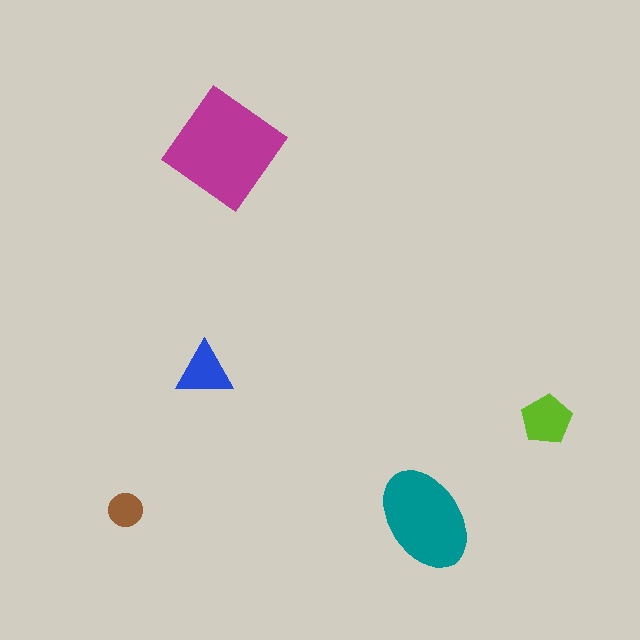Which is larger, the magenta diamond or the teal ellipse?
The magenta diamond.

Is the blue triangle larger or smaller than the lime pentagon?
Smaller.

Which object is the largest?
The magenta diamond.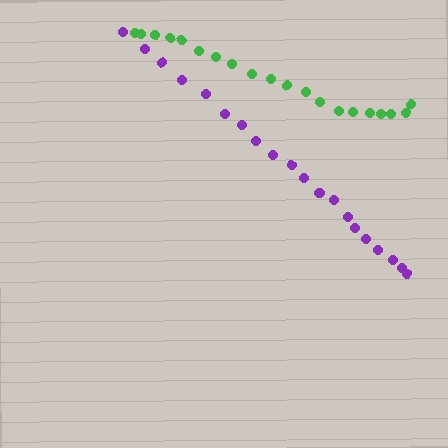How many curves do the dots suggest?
There are 2 distinct paths.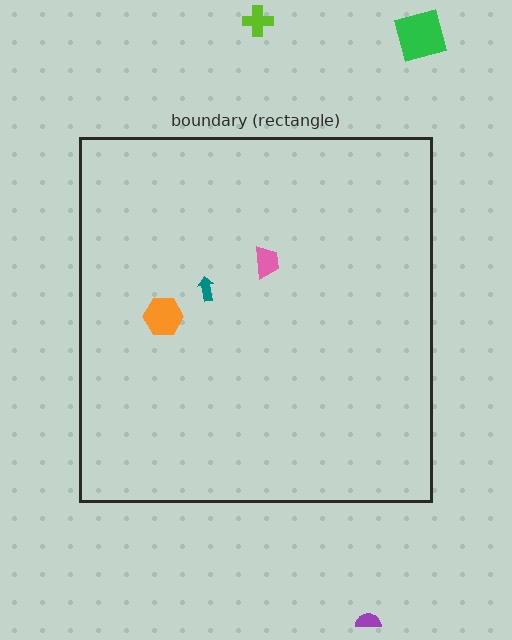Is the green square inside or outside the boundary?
Outside.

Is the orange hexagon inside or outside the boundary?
Inside.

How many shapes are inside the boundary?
3 inside, 3 outside.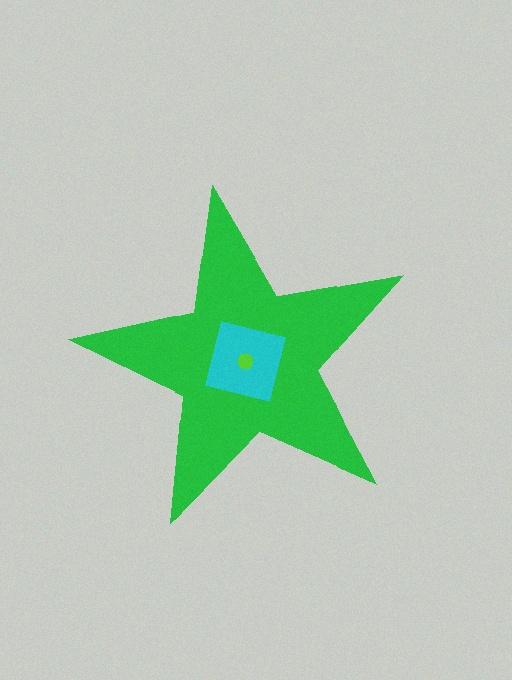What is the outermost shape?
The green star.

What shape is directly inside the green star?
The cyan square.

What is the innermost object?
The lime hexagon.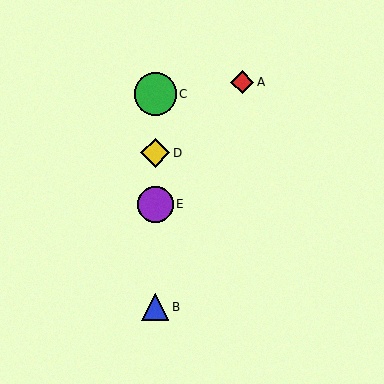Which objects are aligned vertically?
Objects B, C, D, E are aligned vertically.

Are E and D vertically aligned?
Yes, both are at x≈155.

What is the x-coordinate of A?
Object A is at x≈242.